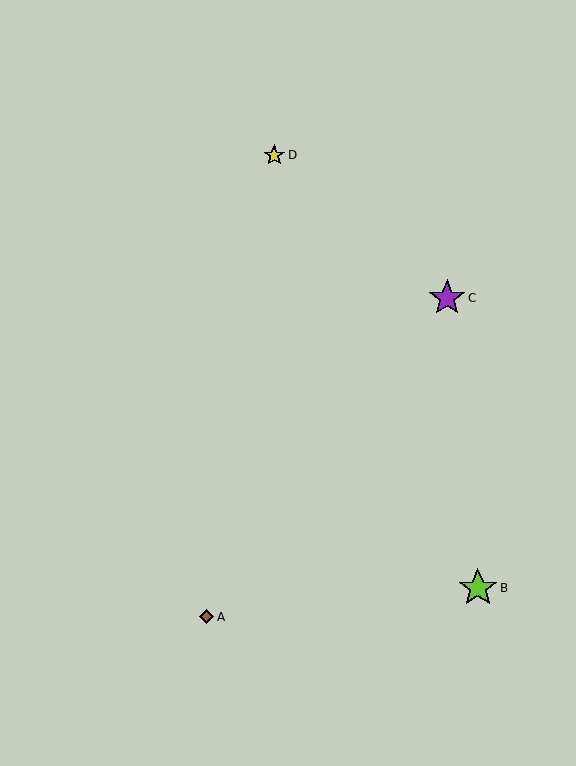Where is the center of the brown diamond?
The center of the brown diamond is at (207, 617).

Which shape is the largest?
The lime star (labeled B) is the largest.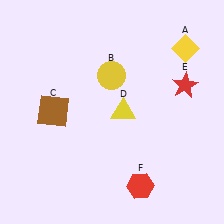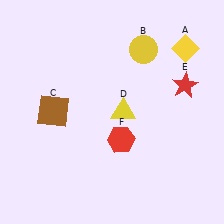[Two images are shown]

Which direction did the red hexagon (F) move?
The red hexagon (F) moved up.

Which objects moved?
The objects that moved are: the yellow circle (B), the red hexagon (F).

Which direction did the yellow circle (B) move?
The yellow circle (B) moved right.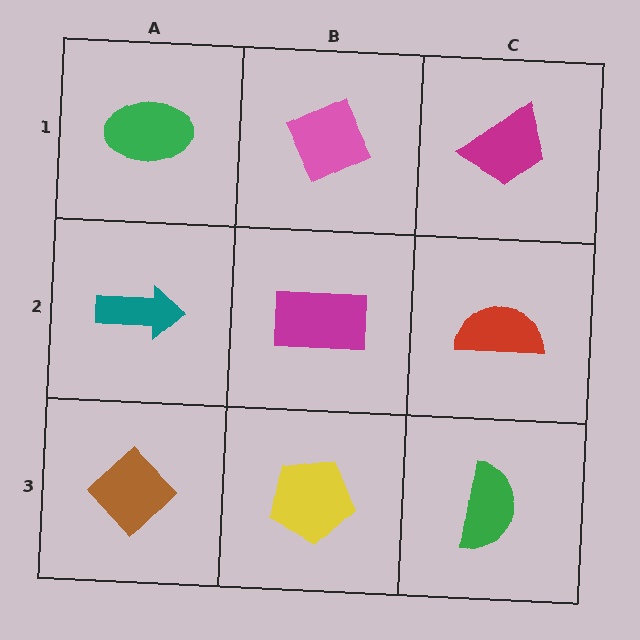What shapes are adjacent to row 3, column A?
A teal arrow (row 2, column A), a yellow pentagon (row 3, column B).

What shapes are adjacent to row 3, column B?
A magenta rectangle (row 2, column B), a brown diamond (row 3, column A), a green semicircle (row 3, column C).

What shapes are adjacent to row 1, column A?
A teal arrow (row 2, column A), a pink diamond (row 1, column B).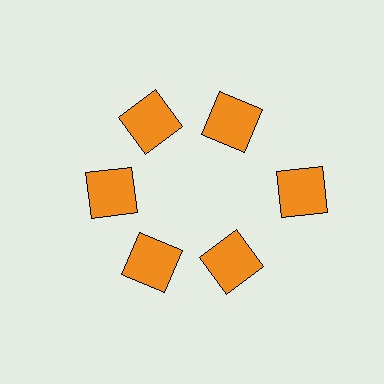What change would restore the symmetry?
The symmetry would be restored by moving it inward, back onto the ring so that all 6 squares sit at equal angles and equal distance from the center.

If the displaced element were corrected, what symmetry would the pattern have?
It would have 6-fold rotational symmetry — the pattern would map onto itself every 60 degrees.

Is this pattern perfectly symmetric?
No. The 6 orange squares are arranged in a ring, but one element near the 3 o'clock position is pushed outward from the center, breaking the 6-fold rotational symmetry.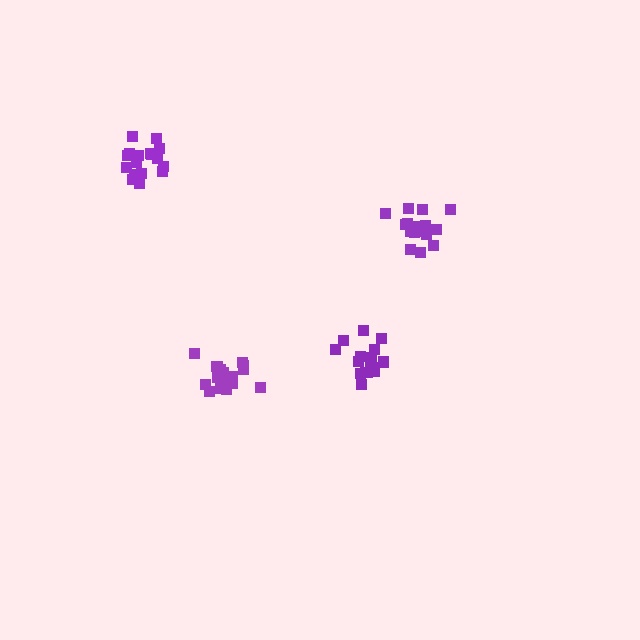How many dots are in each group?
Group 1: 18 dots, Group 2: 18 dots, Group 3: 19 dots, Group 4: 17 dots (72 total).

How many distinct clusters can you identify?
There are 4 distinct clusters.